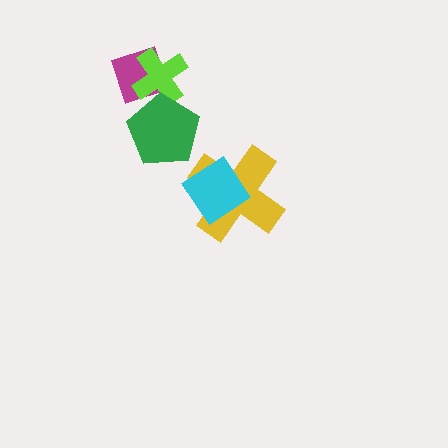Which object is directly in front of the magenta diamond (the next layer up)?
The lime cross is directly in front of the magenta diamond.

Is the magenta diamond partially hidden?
Yes, it is partially covered by another shape.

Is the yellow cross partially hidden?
Yes, it is partially covered by another shape.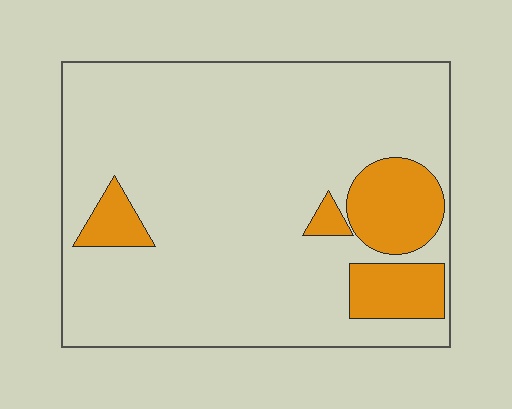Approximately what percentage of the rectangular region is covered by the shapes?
Approximately 15%.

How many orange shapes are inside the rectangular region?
4.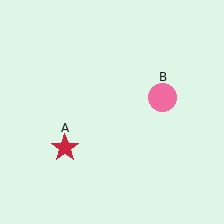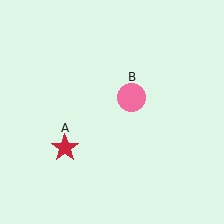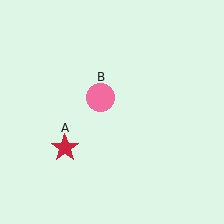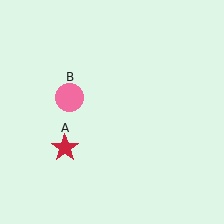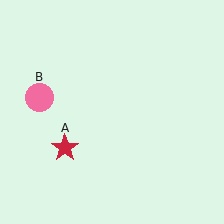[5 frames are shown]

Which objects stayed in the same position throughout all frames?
Red star (object A) remained stationary.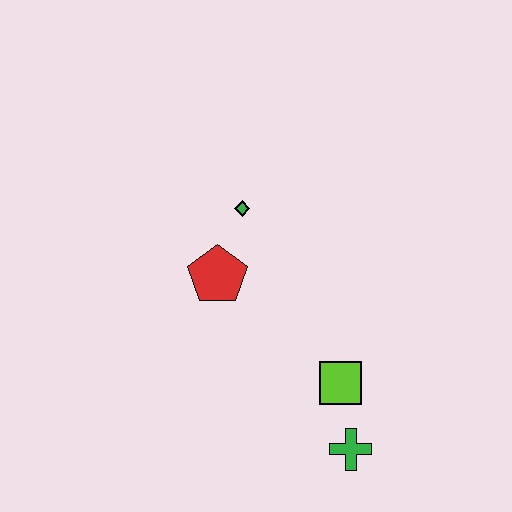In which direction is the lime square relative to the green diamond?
The lime square is below the green diamond.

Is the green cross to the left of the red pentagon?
No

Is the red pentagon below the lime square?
No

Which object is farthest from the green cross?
The green diamond is farthest from the green cross.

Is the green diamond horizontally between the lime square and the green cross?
No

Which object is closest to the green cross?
The lime square is closest to the green cross.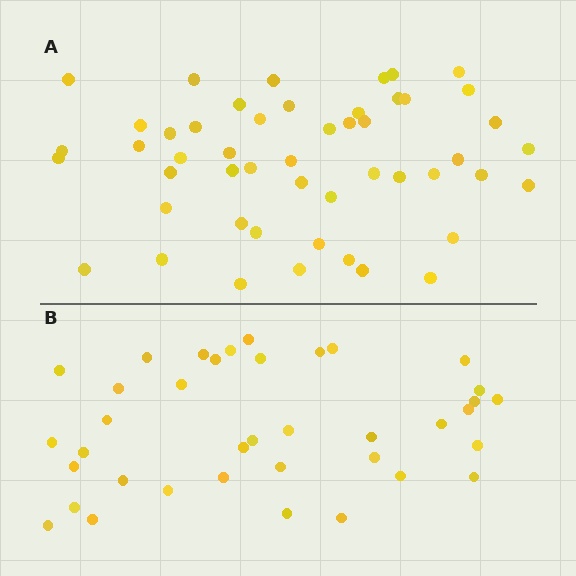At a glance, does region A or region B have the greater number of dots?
Region A (the top region) has more dots.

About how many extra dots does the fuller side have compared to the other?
Region A has roughly 12 or so more dots than region B.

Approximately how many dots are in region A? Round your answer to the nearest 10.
About 50 dots.